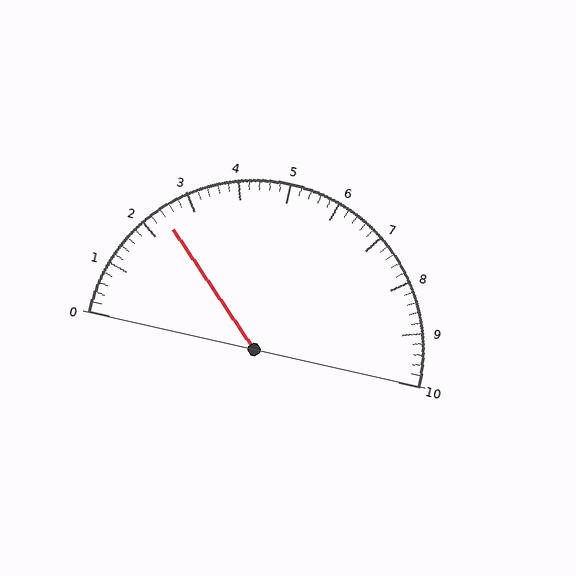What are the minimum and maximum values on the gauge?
The gauge ranges from 0 to 10.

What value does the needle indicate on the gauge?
The needle indicates approximately 2.4.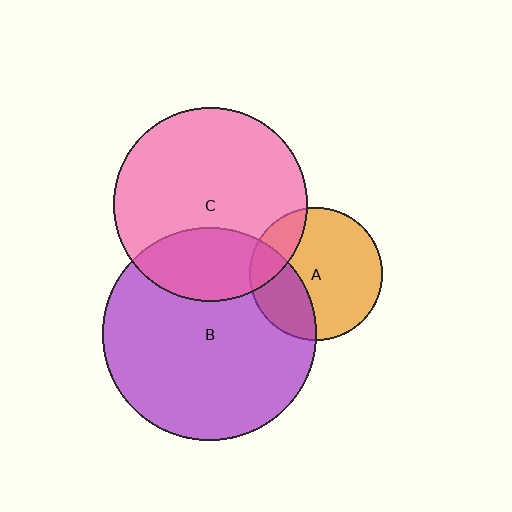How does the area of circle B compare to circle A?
Approximately 2.6 times.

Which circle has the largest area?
Circle B (purple).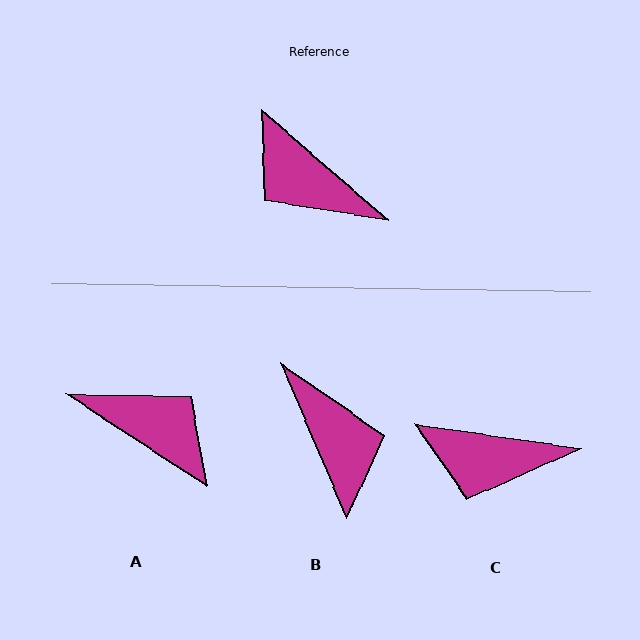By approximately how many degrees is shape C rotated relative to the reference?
Approximately 33 degrees counter-clockwise.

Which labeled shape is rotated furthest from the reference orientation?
A, about 172 degrees away.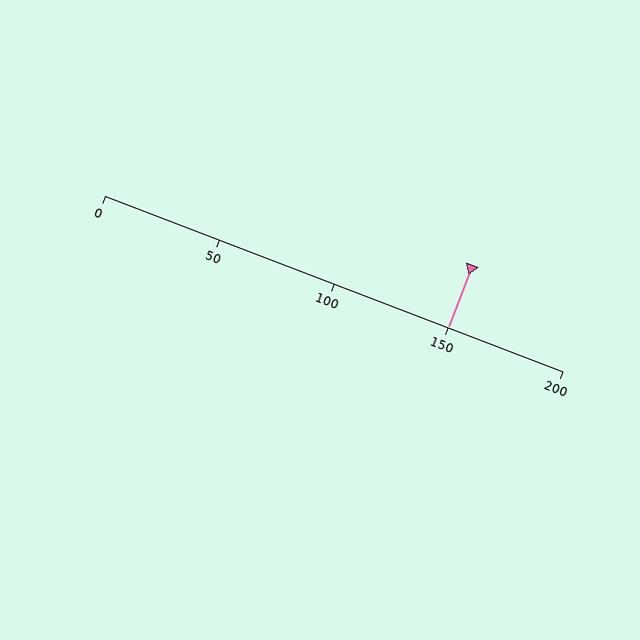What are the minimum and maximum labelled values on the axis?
The axis runs from 0 to 200.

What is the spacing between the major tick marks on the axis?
The major ticks are spaced 50 apart.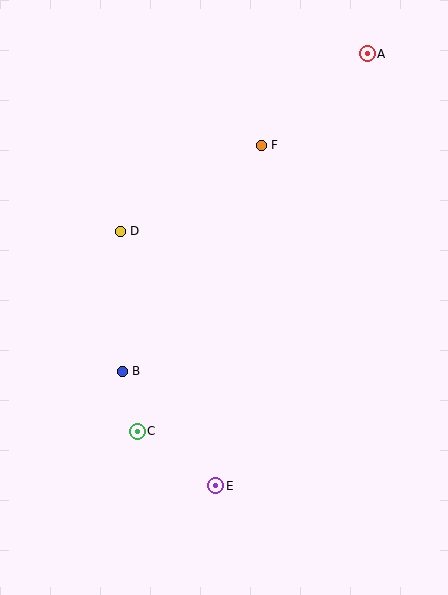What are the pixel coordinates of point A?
Point A is at (367, 54).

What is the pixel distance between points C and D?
The distance between C and D is 201 pixels.